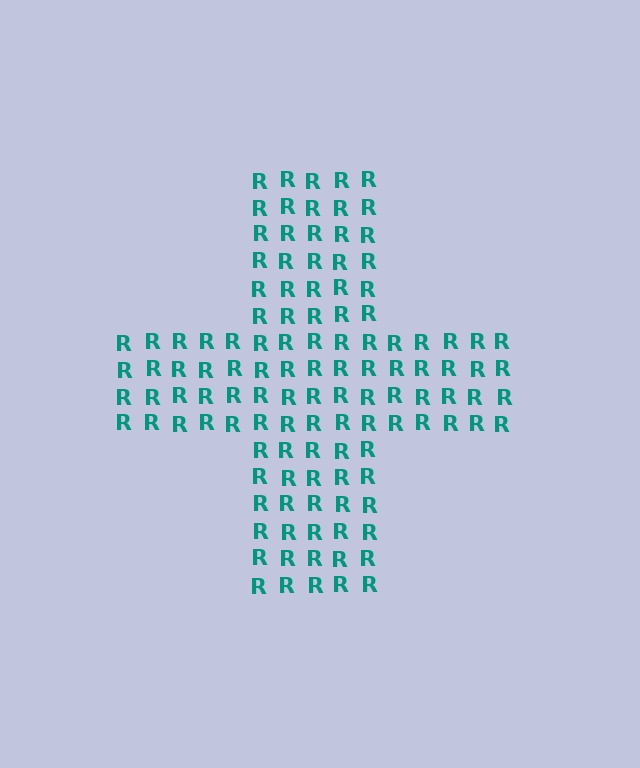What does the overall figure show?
The overall figure shows a cross.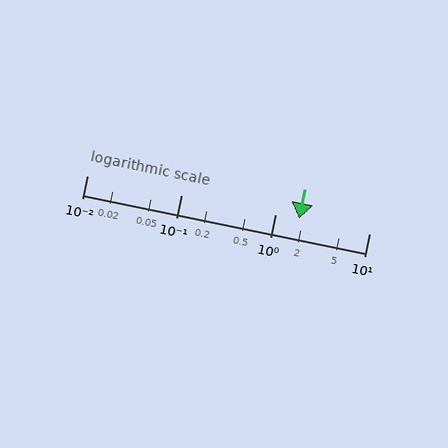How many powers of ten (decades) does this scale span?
The scale spans 3 decades, from 0.01 to 10.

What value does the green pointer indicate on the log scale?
The pointer indicates approximately 1.8.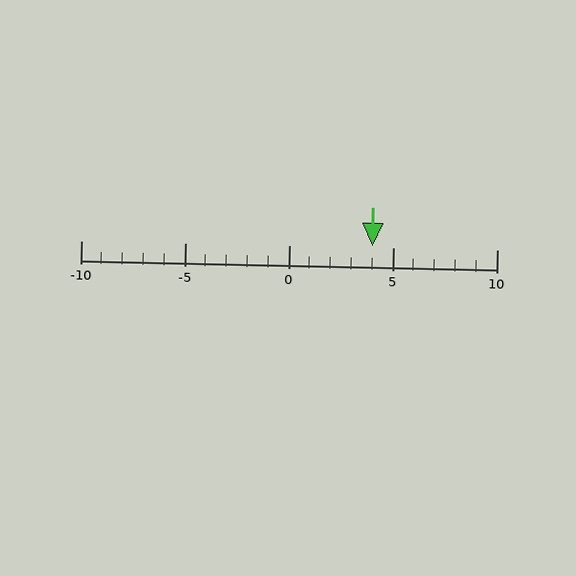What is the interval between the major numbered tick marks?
The major tick marks are spaced 5 units apart.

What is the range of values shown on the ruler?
The ruler shows values from -10 to 10.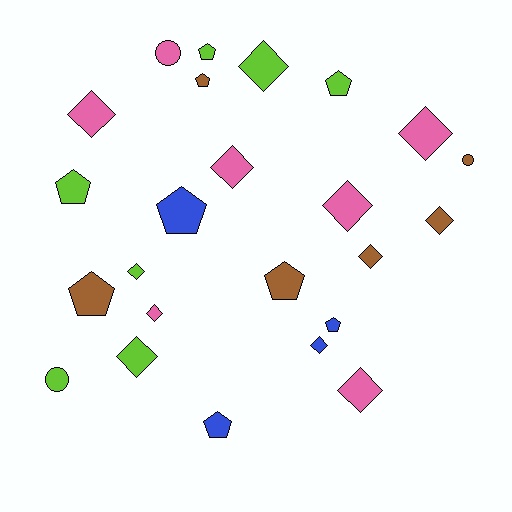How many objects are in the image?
There are 24 objects.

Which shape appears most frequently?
Diamond, with 12 objects.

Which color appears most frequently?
Lime, with 7 objects.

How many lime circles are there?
There is 1 lime circle.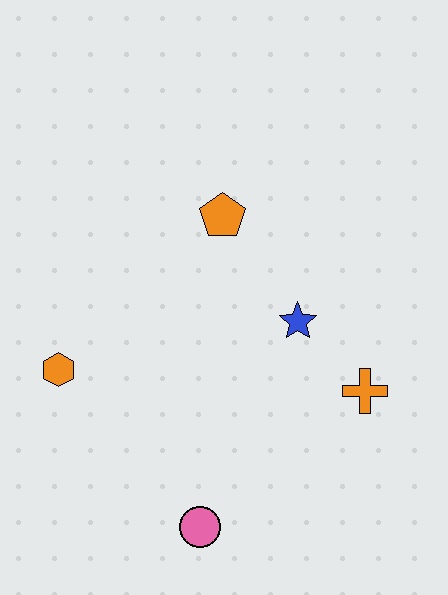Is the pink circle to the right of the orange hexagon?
Yes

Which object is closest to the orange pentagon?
The blue star is closest to the orange pentagon.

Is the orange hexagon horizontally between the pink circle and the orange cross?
No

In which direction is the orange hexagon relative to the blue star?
The orange hexagon is to the left of the blue star.